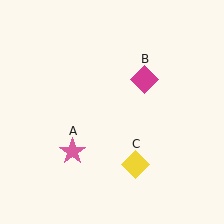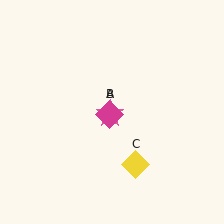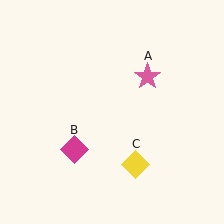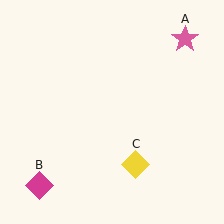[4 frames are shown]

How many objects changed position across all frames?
2 objects changed position: pink star (object A), magenta diamond (object B).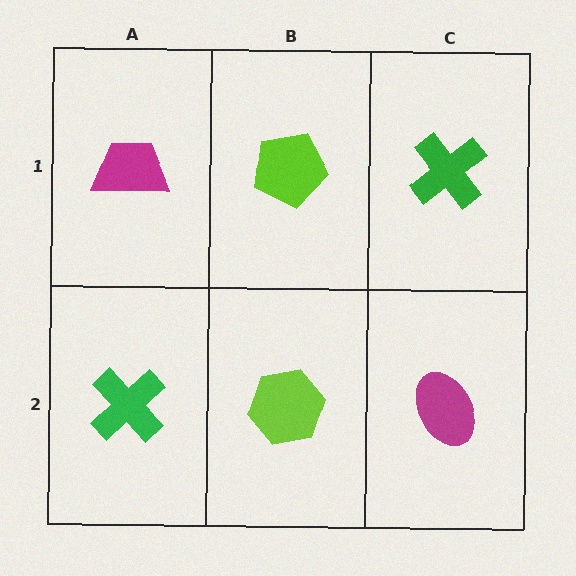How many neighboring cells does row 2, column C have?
2.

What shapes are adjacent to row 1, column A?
A green cross (row 2, column A), a lime pentagon (row 1, column B).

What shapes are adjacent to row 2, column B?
A lime pentagon (row 1, column B), a green cross (row 2, column A), a magenta ellipse (row 2, column C).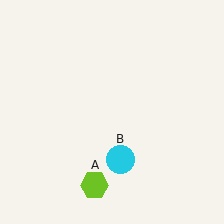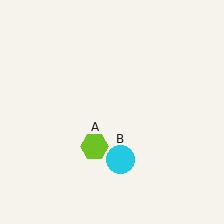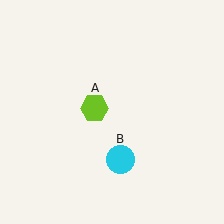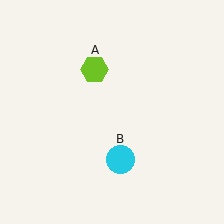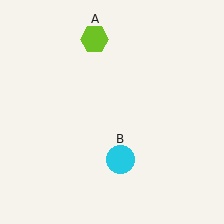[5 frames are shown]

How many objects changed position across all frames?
1 object changed position: lime hexagon (object A).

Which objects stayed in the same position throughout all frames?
Cyan circle (object B) remained stationary.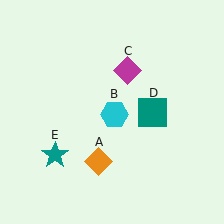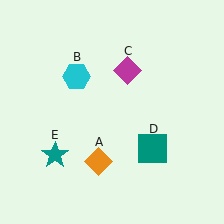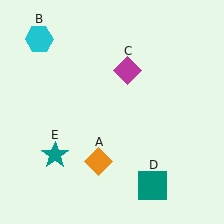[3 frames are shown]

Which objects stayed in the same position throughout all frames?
Orange diamond (object A) and magenta diamond (object C) and teal star (object E) remained stationary.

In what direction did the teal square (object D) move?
The teal square (object D) moved down.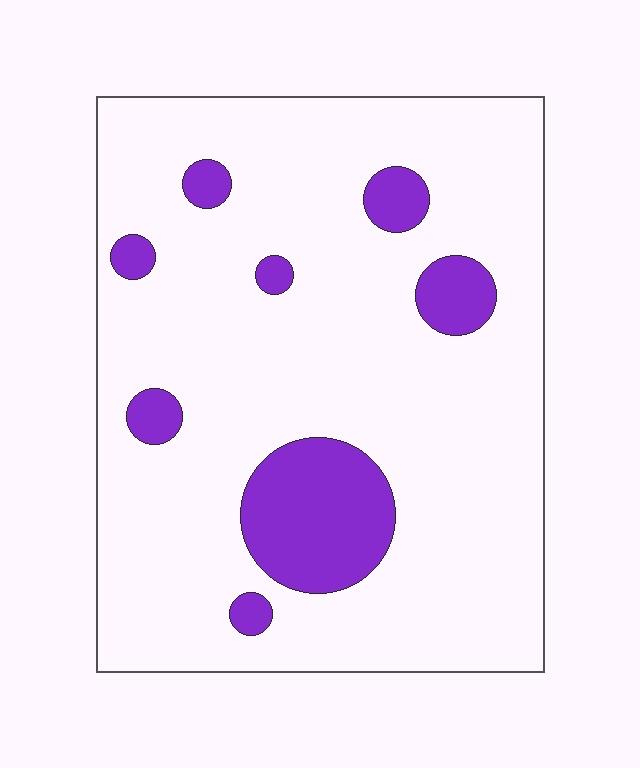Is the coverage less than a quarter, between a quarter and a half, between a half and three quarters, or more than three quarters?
Less than a quarter.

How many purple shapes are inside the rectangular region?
8.